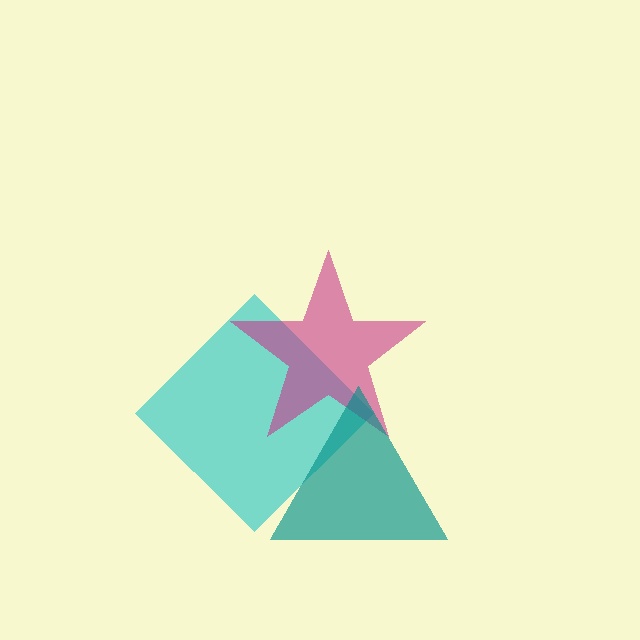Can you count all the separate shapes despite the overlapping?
Yes, there are 3 separate shapes.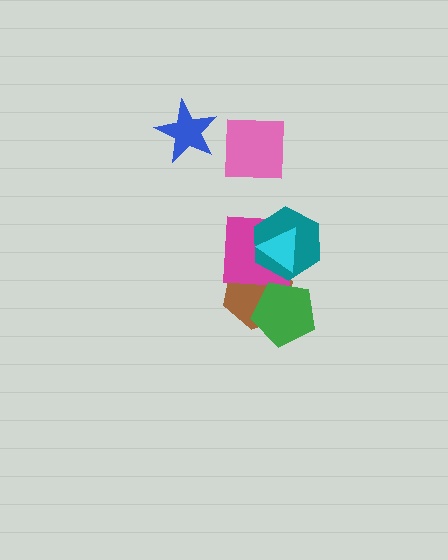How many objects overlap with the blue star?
0 objects overlap with the blue star.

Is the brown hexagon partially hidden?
Yes, it is partially covered by another shape.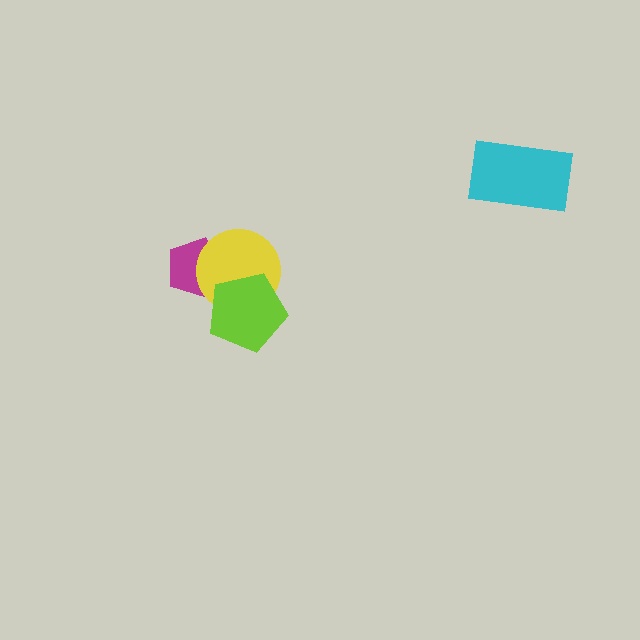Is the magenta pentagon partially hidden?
Yes, it is partially covered by another shape.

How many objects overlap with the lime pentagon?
1 object overlaps with the lime pentagon.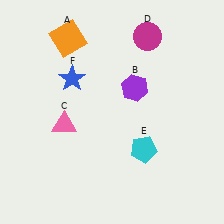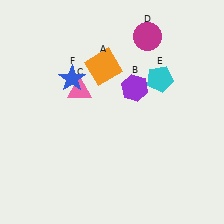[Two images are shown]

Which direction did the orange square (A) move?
The orange square (A) moved right.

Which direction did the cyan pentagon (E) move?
The cyan pentagon (E) moved up.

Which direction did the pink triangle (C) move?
The pink triangle (C) moved up.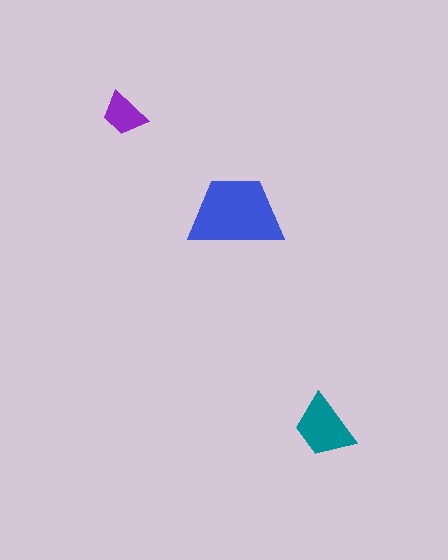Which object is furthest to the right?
The teal trapezoid is rightmost.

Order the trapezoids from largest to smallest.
the blue one, the teal one, the purple one.